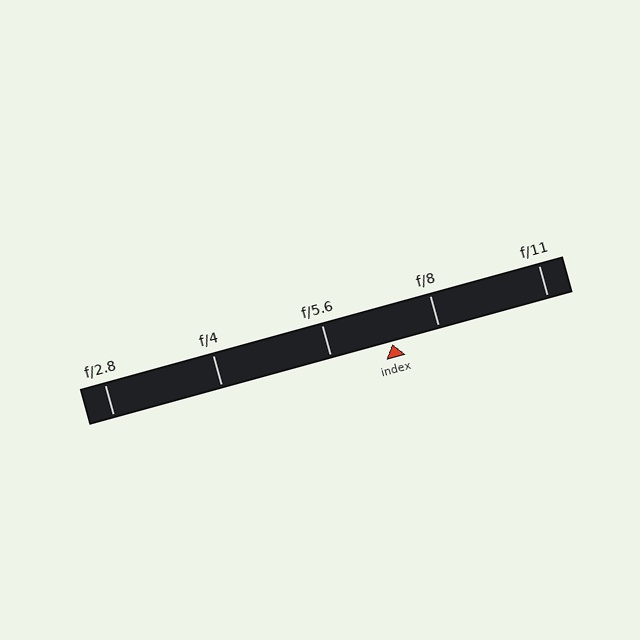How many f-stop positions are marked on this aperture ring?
There are 5 f-stop positions marked.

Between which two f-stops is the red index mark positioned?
The index mark is between f/5.6 and f/8.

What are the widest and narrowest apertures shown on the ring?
The widest aperture shown is f/2.8 and the narrowest is f/11.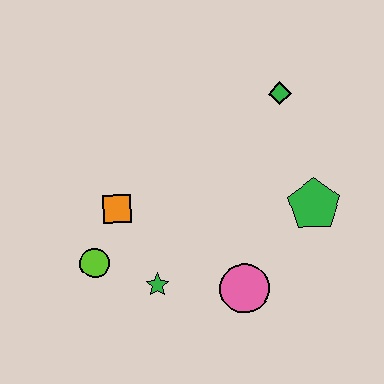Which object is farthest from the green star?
The green diamond is farthest from the green star.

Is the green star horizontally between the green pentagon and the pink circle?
No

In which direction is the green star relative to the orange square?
The green star is below the orange square.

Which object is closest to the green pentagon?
The pink circle is closest to the green pentagon.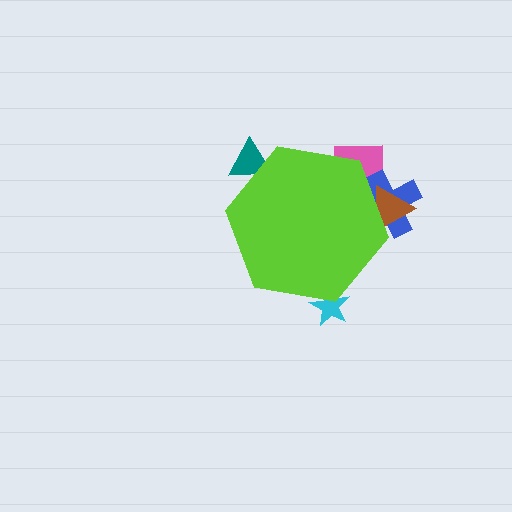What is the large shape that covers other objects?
A lime hexagon.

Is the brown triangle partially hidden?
Yes, the brown triangle is partially hidden behind the lime hexagon.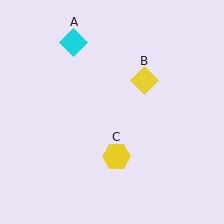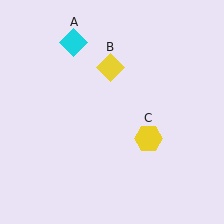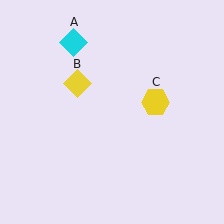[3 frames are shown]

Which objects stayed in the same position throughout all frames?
Cyan diamond (object A) remained stationary.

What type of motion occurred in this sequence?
The yellow diamond (object B), yellow hexagon (object C) rotated counterclockwise around the center of the scene.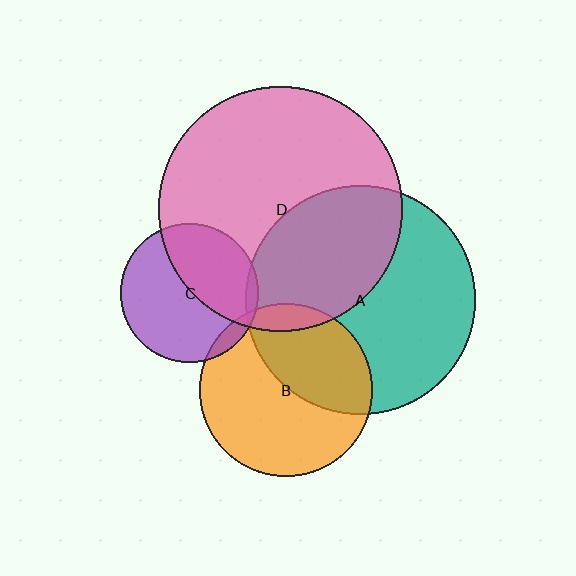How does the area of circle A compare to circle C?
Approximately 2.7 times.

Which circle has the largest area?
Circle D (pink).